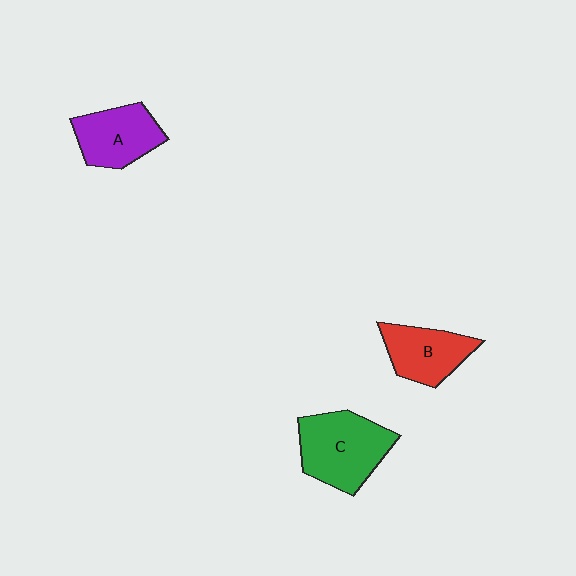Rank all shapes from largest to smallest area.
From largest to smallest: C (green), A (purple), B (red).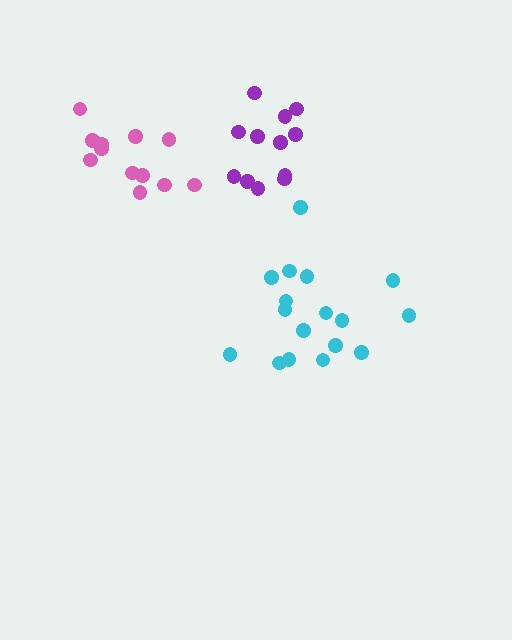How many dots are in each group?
Group 1: 12 dots, Group 2: 13 dots, Group 3: 17 dots (42 total).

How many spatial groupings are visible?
There are 3 spatial groupings.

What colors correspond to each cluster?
The clusters are colored: purple, pink, cyan.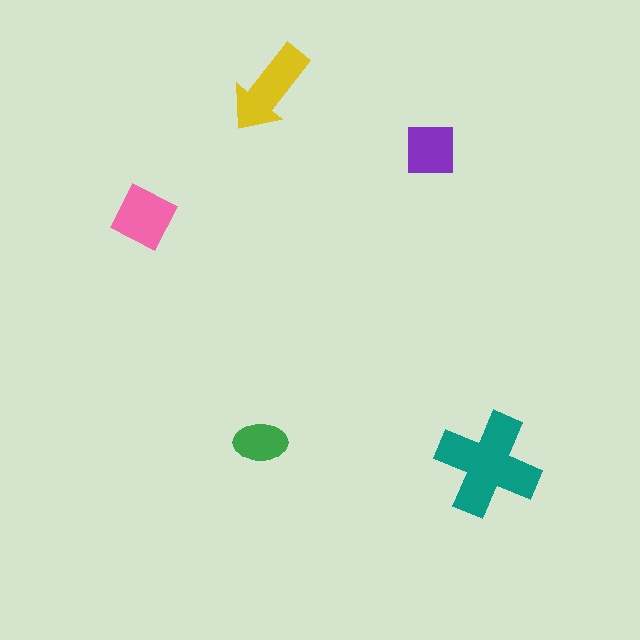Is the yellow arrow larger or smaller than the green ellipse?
Larger.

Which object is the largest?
The teal cross.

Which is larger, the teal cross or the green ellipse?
The teal cross.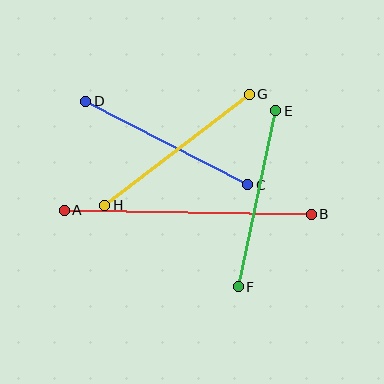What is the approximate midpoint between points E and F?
The midpoint is at approximately (257, 199) pixels.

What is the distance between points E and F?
The distance is approximately 180 pixels.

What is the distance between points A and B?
The distance is approximately 247 pixels.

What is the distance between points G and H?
The distance is approximately 182 pixels.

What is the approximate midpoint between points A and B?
The midpoint is at approximately (188, 212) pixels.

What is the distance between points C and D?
The distance is approximately 182 pixels.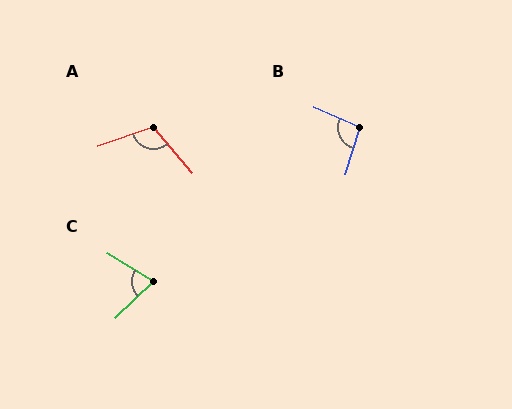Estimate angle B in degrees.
Approximately 97 degrees.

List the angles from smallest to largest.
C (76°), B (97°), A (112°).